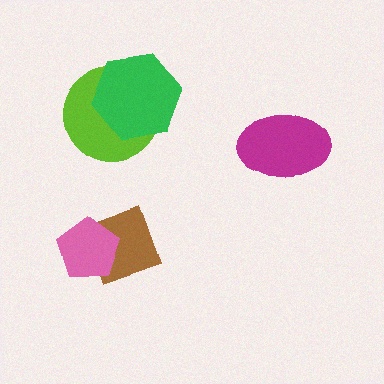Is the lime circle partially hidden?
Yes, it is partially covered by another shape.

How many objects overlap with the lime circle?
1 object overlaps with the lime circle.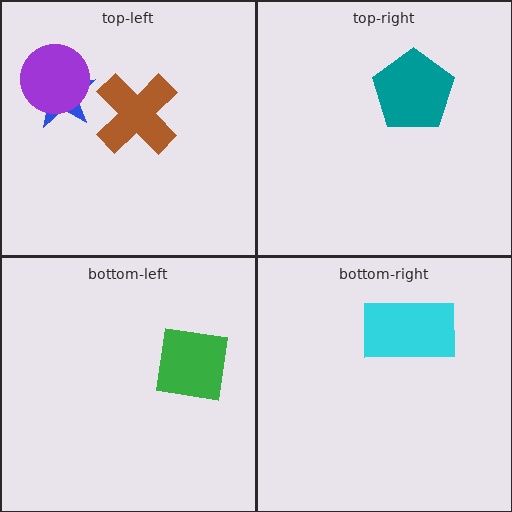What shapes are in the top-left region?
The blue star, the brown cross, the purple circle.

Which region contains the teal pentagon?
The top-right region.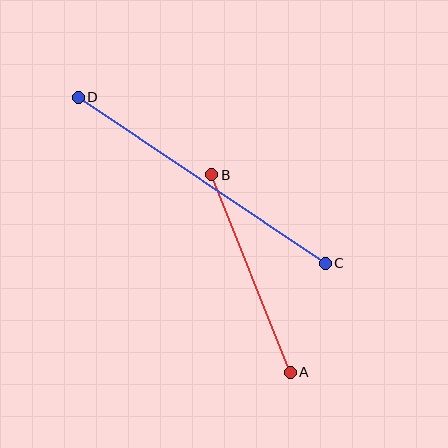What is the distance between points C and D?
The distance is approximately 298 pixels.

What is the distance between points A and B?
The distance is approximately 212 pixels.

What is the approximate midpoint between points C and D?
The midpoint is at approximately (202, 180) pixels.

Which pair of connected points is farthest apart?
Points C and D are farthest apart.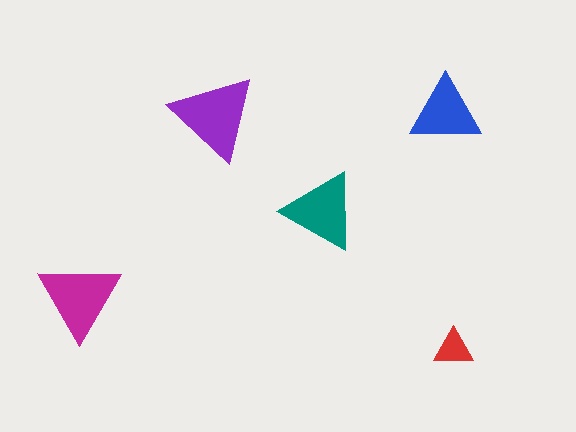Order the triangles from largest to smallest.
the purple one, the magenta one, the teal one, the blue one, the red one.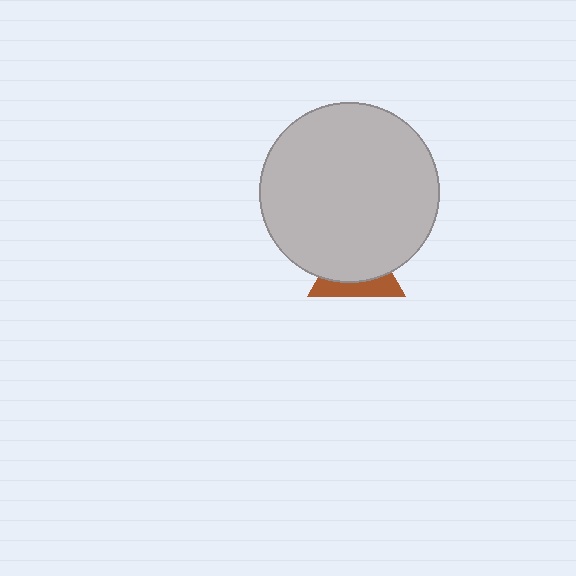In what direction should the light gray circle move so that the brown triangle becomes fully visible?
The light gray circle should move up. That is the shortest direction to clear the overlap and leave the brown triangle fully visible.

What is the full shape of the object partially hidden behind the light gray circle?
The partially hidden object is a brown triangle.